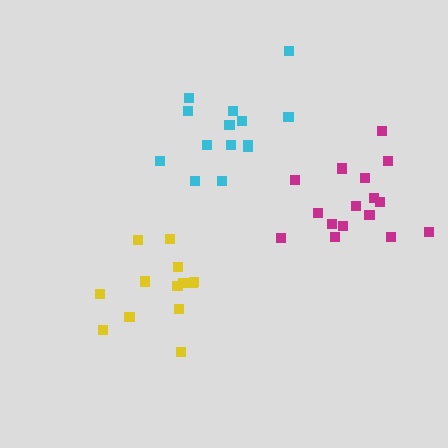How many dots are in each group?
Group 1: 13 dots, Group 2: 14 dots, Group 3: 16 dots (43 total).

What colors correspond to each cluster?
The clusters are colored: yellow, cyan, magenta.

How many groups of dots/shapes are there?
There are 3 groups.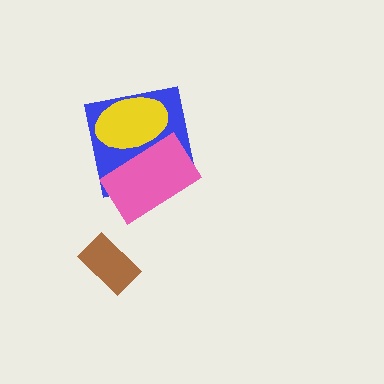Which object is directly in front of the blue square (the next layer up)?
The pink rectangle is directly in front of the blue square.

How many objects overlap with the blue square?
2 objects overlap with the blue square.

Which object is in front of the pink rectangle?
The yellow ellipse is in front of the pink rectangle.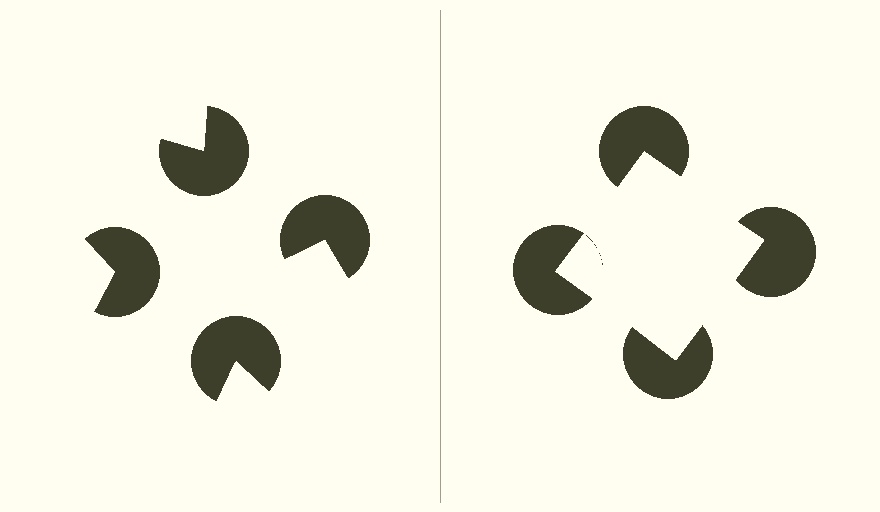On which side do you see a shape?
An illusory square appears on the right side. On the left side the wedge cuts are rotated, so no coherent shape forms.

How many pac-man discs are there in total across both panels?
8 — 4 on each side.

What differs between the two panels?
The pac-man discs are positioned identically on both sides; only the wedge orientations differ. On the right they align to a square; on the left they are misaligned.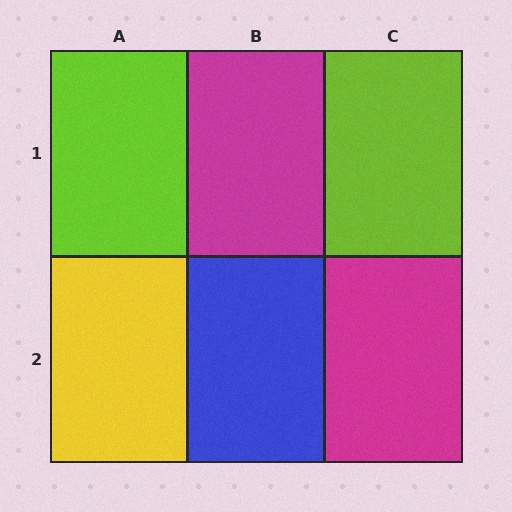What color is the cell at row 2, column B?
Blue.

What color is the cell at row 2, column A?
Yellow.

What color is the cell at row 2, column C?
Magenta.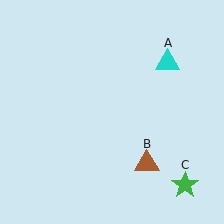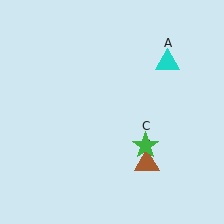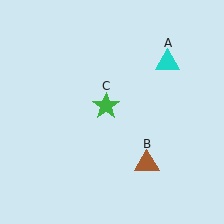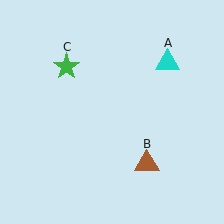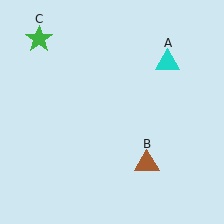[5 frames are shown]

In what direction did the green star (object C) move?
The green star (object C) moved up and to the left.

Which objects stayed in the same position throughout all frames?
Cyan triangle (object A) and brown triangle (object B) remained stationary.